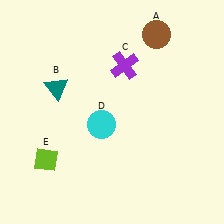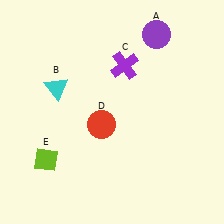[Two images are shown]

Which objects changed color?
A changed from brown to purple. B changed from teal to cyan. D changed from cyan to red.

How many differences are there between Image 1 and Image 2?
There are 3 differences between the two images.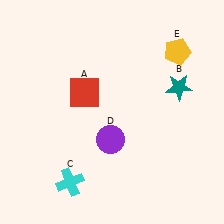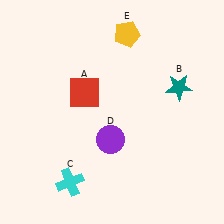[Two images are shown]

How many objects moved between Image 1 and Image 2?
1 object moved between the two images.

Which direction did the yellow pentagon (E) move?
The yellow pentagon (E) moved left.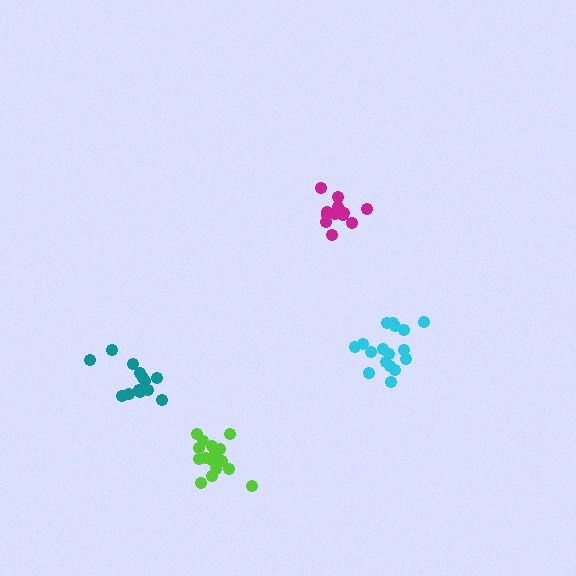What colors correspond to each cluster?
The clusters are colored: lime, teal, cyan, magenta.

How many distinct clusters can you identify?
There are 4 distinct clusters.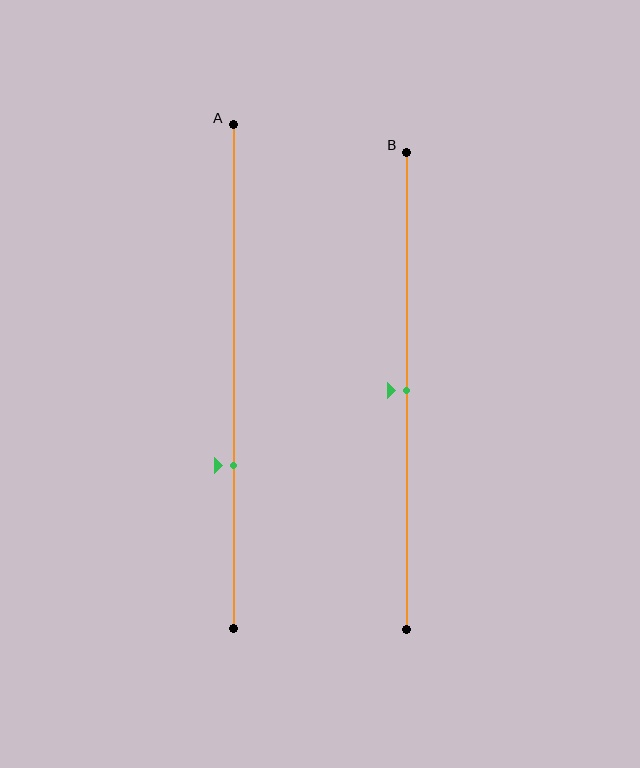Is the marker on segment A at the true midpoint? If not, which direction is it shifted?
No, the marker on segment A is shifted downward by about 18% of the segment length.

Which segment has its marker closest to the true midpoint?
Segment B has its marker closest to the true midpoint.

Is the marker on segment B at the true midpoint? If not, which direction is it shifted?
Yes, the marker on segment B is at the true midpoint.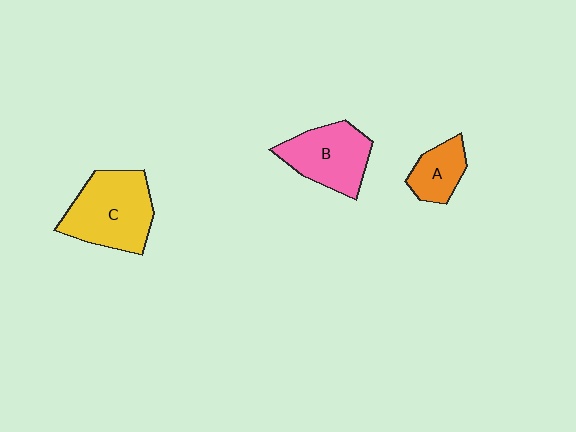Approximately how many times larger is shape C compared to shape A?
Approximately 2.2 times.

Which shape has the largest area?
Shape C (yellow).